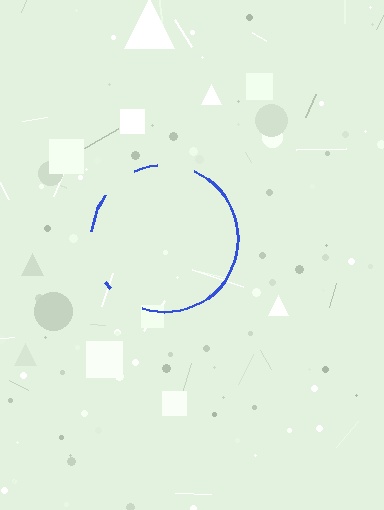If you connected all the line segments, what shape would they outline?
They would outline a circle.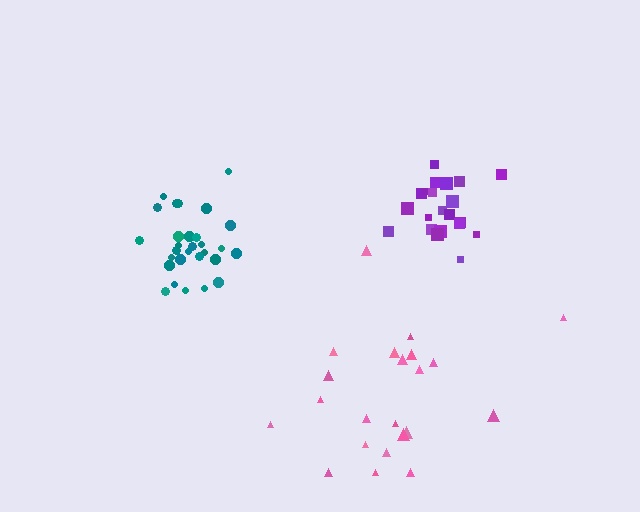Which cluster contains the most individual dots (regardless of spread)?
Teal (29).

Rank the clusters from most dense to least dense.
purple, teal, pink.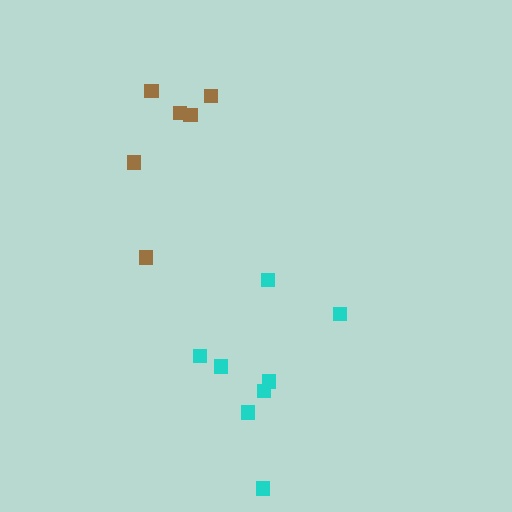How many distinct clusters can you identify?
There are 2 distinct clusters.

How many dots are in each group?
Group 1: 8 dots, Group 2: 6 dots (14 total).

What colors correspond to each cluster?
The clusters are colored: cyan, brown.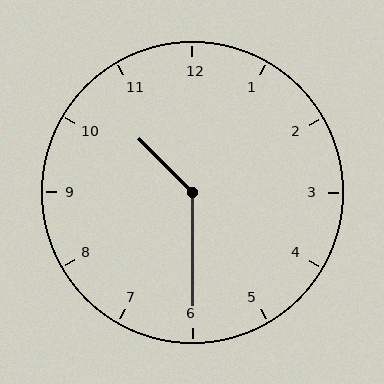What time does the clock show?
10:30.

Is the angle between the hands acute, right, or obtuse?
It is obtuse.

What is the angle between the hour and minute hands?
Approximately 135 degrees.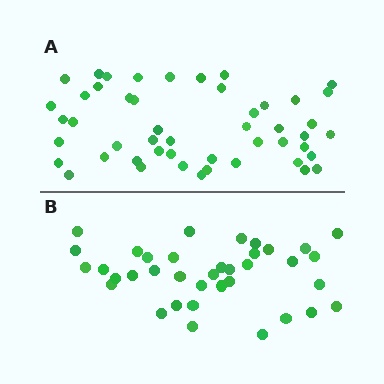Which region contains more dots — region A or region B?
Region A (the top region) has more dots.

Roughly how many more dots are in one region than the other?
Region A has roughly 12 or so more dots than region B.